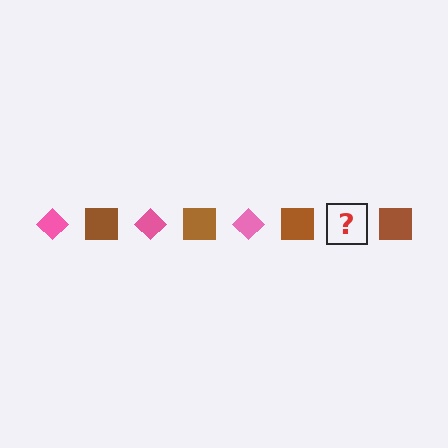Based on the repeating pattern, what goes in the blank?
The blank should be a pink diamond.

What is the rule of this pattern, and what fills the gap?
The rule is that the pattern alternates between pink diamond and brown square. The gap should be filled with a pink diamond.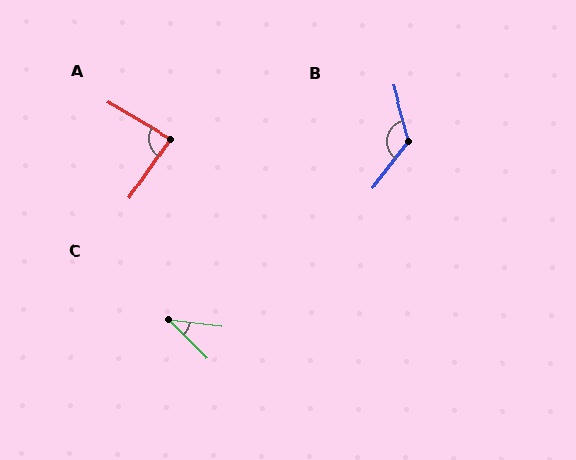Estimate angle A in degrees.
Approximately 86 degrees.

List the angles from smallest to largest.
C (39°), A (86°), B (127°).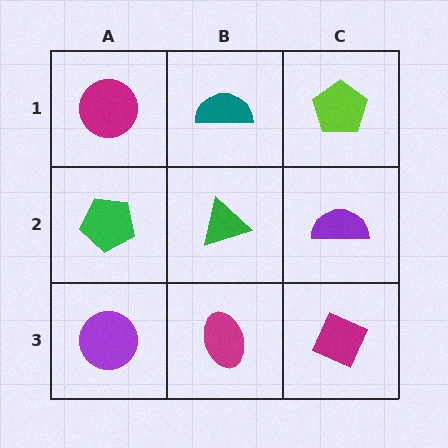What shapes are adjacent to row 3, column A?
A green pentagon (row 2, column A), a magenta ellipse (row 3, column B).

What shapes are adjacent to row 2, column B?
A teal semicircle (row 1, column B), a magenta ellipse (row 3, column B), a green pentagon (row 2, column A), a purple semicircle (row 2, column C).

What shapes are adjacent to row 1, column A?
A green pentagon (row 2, column A), a teal semicircle (row 1, column B).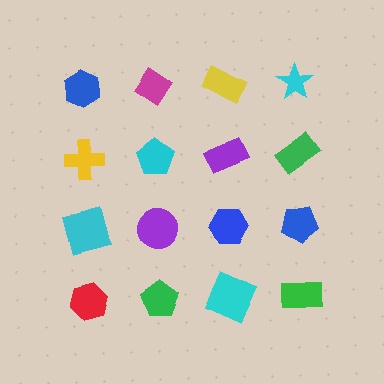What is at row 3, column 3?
A blue hexagon.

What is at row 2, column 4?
A green rectangle.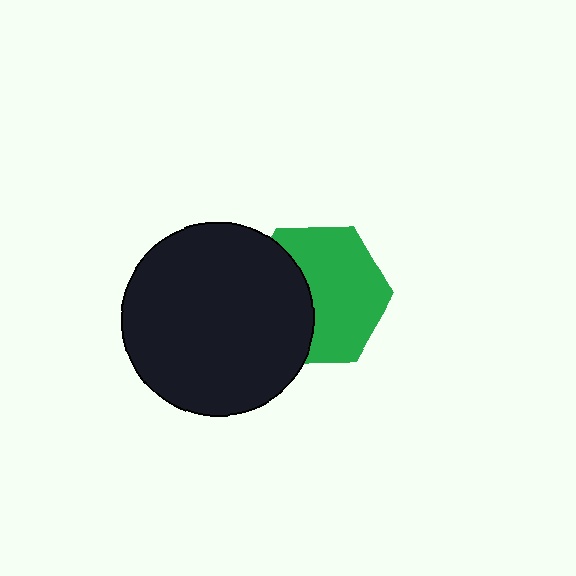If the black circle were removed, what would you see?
You would see the complete green hexagon.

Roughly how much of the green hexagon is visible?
About half of it is visible (roughly 62%).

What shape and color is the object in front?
The object in front is a black circle.